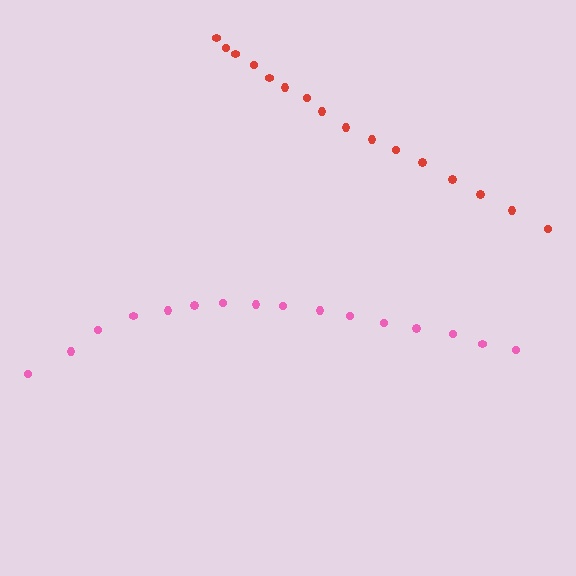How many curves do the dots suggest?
There are 2 distinct paths.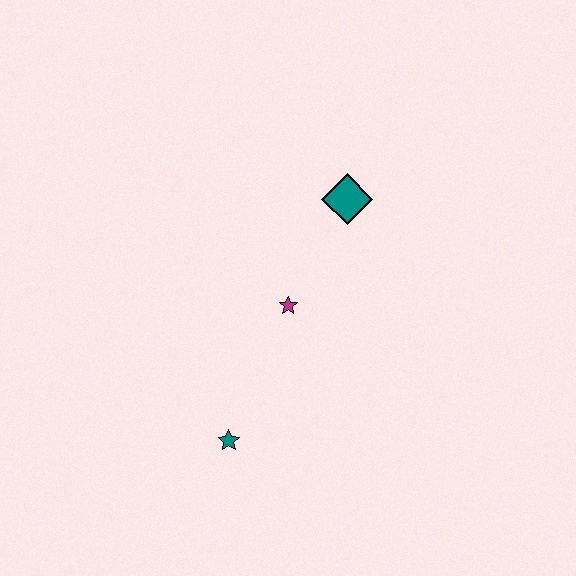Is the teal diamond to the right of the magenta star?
Yes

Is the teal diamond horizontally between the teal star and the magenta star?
No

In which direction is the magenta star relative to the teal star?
The magenta star is above the teal star.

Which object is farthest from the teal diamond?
The teal star is farthest from the teal diamond.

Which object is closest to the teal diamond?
The magenta star is closest to the teal diamond.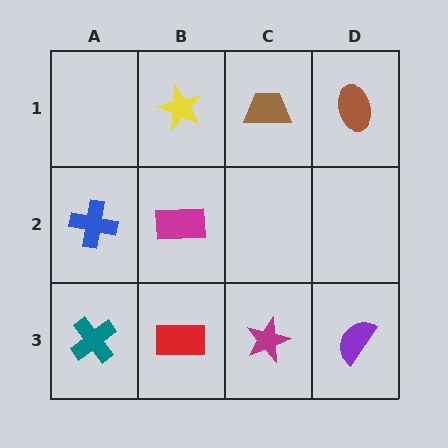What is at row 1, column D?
A brown ellipse.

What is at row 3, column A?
A teal cross.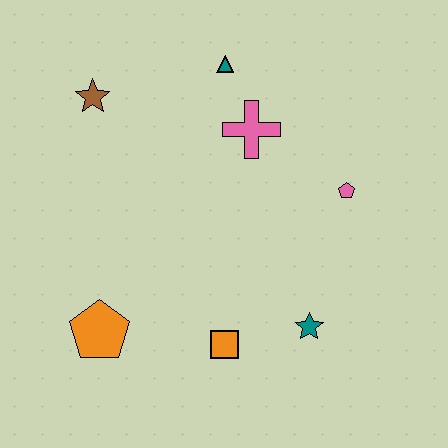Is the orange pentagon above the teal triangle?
No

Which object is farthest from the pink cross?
The orange pentagon is farthest from the pink cross.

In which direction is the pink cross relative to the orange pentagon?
The pink cross is above the orange pentagon.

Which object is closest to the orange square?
The teal star is closest to the orange square.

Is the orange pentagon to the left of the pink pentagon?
Yes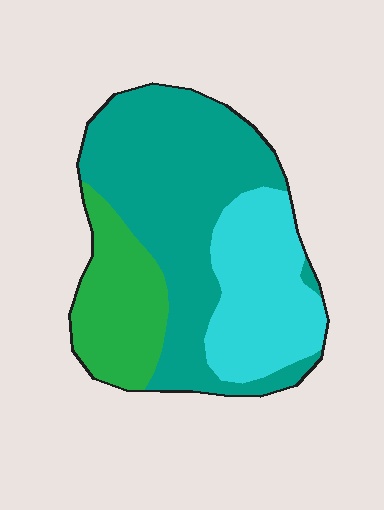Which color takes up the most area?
Teal, at roughly 50%.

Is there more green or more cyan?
Cyan.